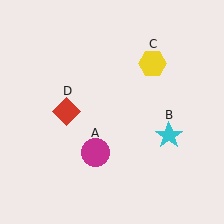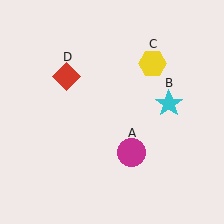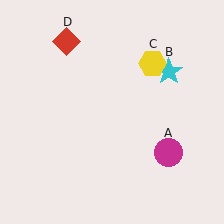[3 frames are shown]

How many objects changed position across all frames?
3 objects changed position: magenta circle (object A), cyan star (object B), red diamond (object D).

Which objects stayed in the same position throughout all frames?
Yellow hexagon (object C) remained stationary.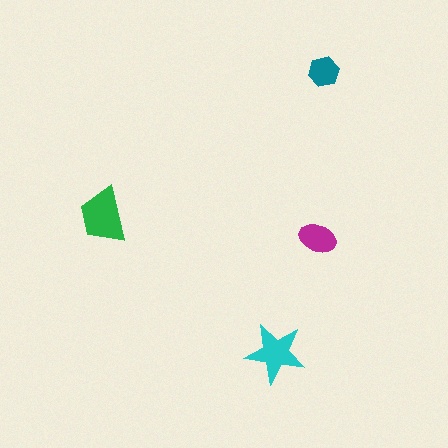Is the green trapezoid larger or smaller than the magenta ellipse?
Larger.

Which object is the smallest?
The teal hexagon.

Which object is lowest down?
The cyan star is bottommost.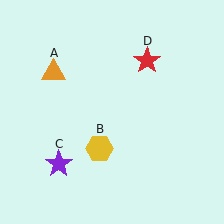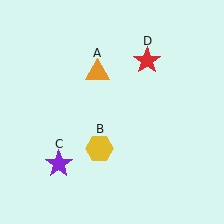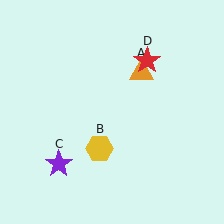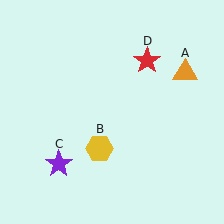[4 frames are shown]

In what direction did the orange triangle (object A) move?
The orange triangle (object A) moved right.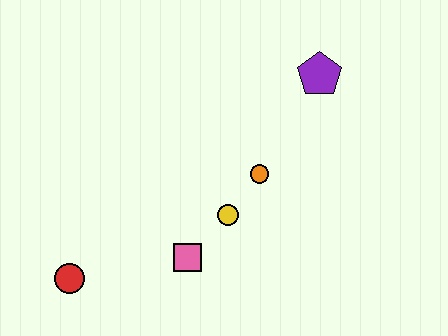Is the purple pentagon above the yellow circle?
Yes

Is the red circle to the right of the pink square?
No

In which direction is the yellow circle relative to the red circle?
The yellow circle is to the right of the red circle.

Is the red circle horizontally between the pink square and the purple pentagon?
No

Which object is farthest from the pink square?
The purple pentagon is farthest from the pink square.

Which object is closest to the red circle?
The pink square is closest to the red circle.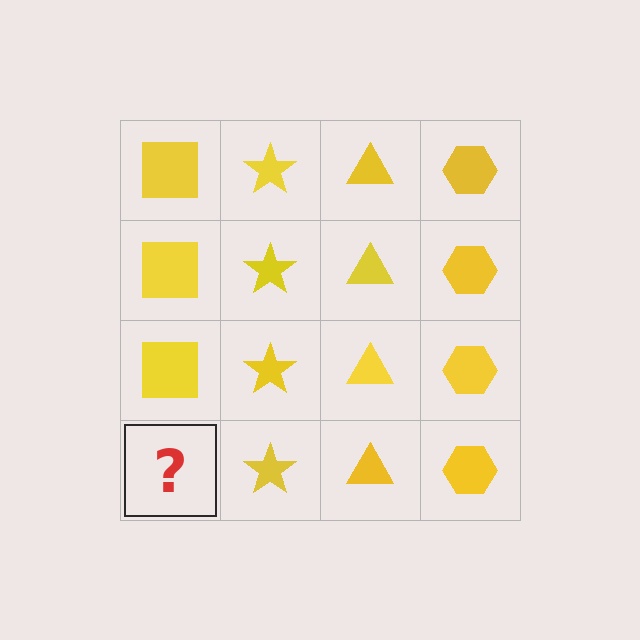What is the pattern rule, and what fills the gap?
The rule is that each column has a consistent shape. The gap should be filled with a yellow square.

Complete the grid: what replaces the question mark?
The question mark should be replaced with a yellow square.